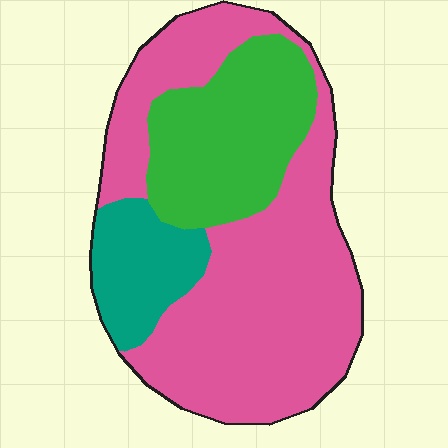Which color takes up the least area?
Teal, at roughly 15%.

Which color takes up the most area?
Pink, at roughly 60%.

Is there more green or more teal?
Green.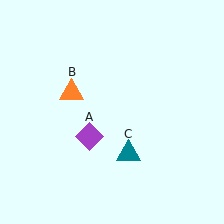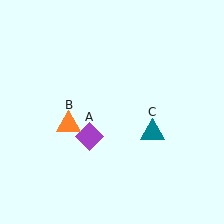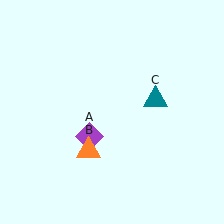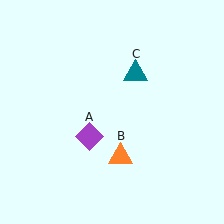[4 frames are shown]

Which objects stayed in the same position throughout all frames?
Purple diamond (object A) remained stationary.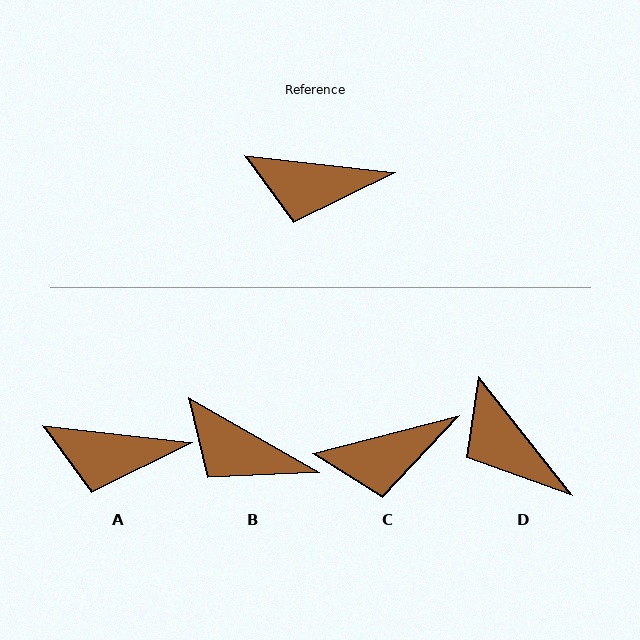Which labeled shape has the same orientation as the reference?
A.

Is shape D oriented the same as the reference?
No, it is off by about 45 degrees.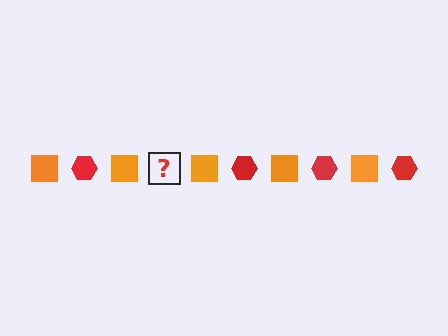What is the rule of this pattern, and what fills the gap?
The rule is that the pattern alternates between orange square and red hexagon. The gap should be filled with a red hexagon.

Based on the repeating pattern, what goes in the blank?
The blank should be a red hexagon.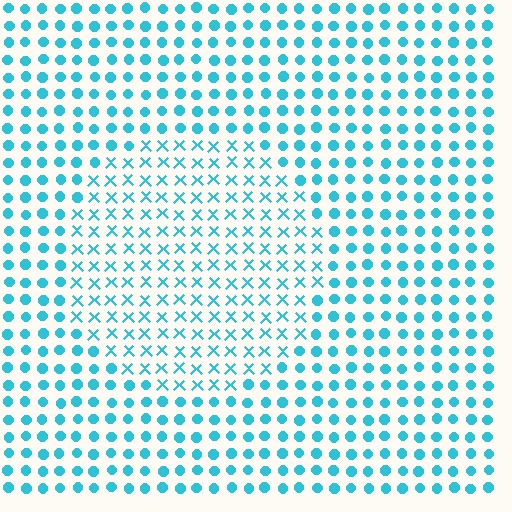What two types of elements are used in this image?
The image uses X marks inside the circle region and circles outside it.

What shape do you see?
I see a circle.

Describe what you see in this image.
The image is filled with small cyan elements arranged in a uniform grid. A circle-shaped region contains X marks, while the surrounding area contains circles. The boundary is defined purely by the change in element shape.